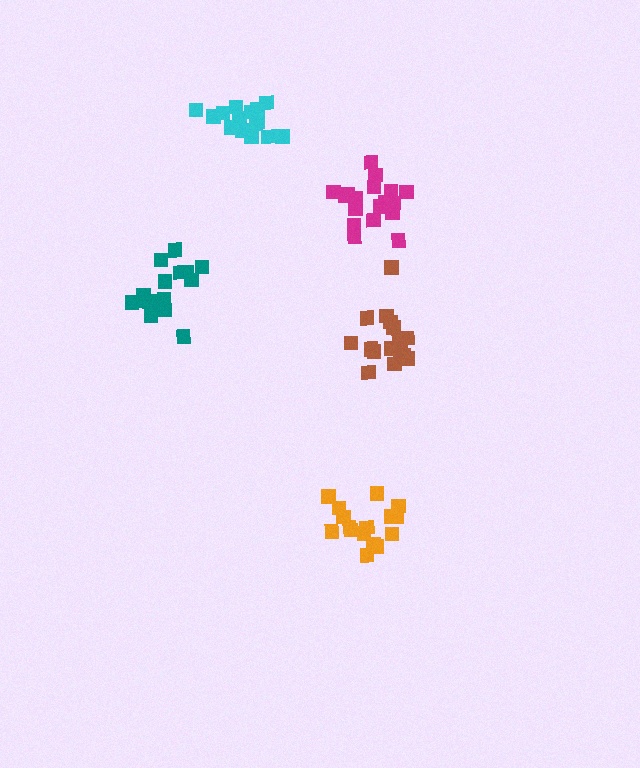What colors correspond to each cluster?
The clusters are colored: orange, magenta, cyan, brown, teal.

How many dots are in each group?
Group 1: 16 dots, Group 2: 18 dots, Group 3: 16 dots, Group 4: 16 dots, Group 5: 15 dots (81 total).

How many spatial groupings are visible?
There are 5 spatial groupings.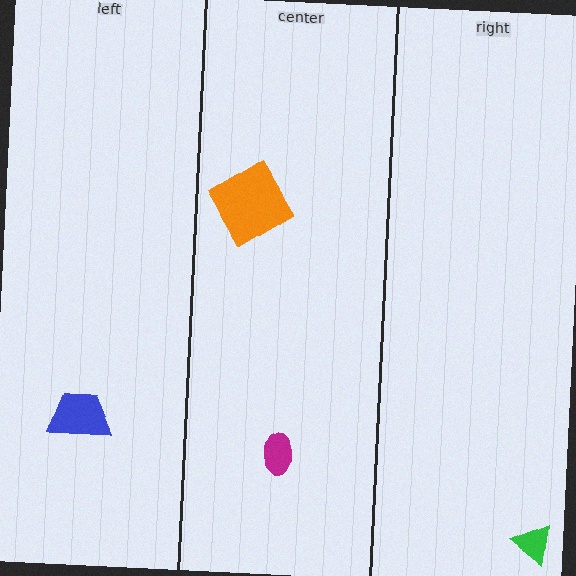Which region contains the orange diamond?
The center region.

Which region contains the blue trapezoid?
The left region.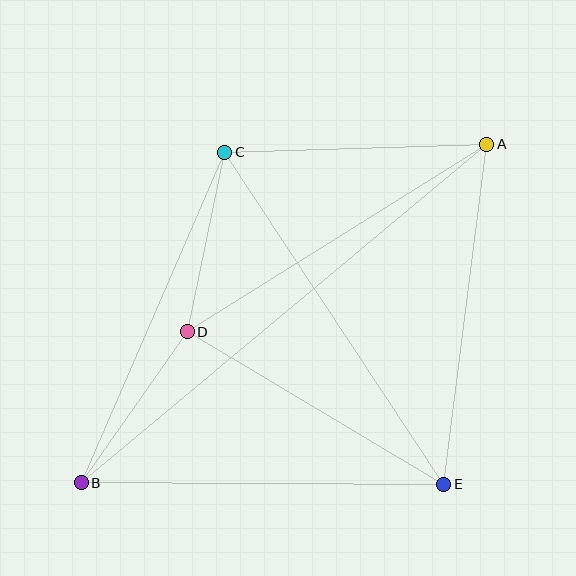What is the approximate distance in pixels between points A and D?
The distance between A and D is approximately 354 pixels.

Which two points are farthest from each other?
Points A and B are farthest from each other.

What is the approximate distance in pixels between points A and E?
The distance between A and E is approximately 343 pixels.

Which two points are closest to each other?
Points C and D are closest to each other.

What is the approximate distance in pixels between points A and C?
The distance between A and C is approximately 263 pixels.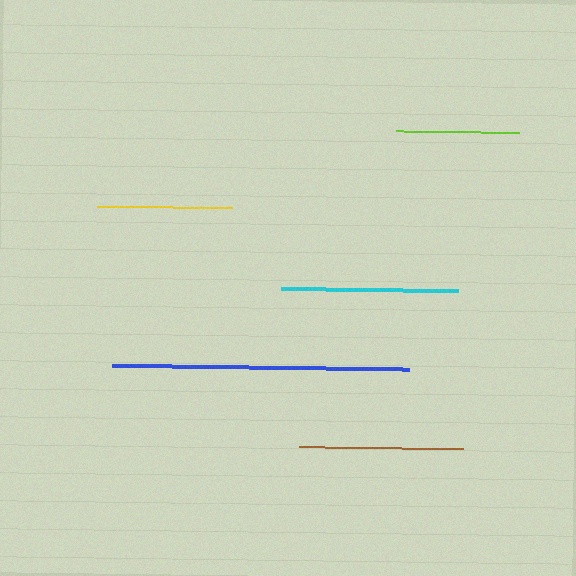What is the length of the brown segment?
The brown segment is approximately 164 pixels long.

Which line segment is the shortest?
The lime line is the shortest at approximately 123 pixels.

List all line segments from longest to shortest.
From longest to shortest: blue, cyan, brown, yellow, lime.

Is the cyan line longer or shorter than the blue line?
The blue line is longer than the cyan line.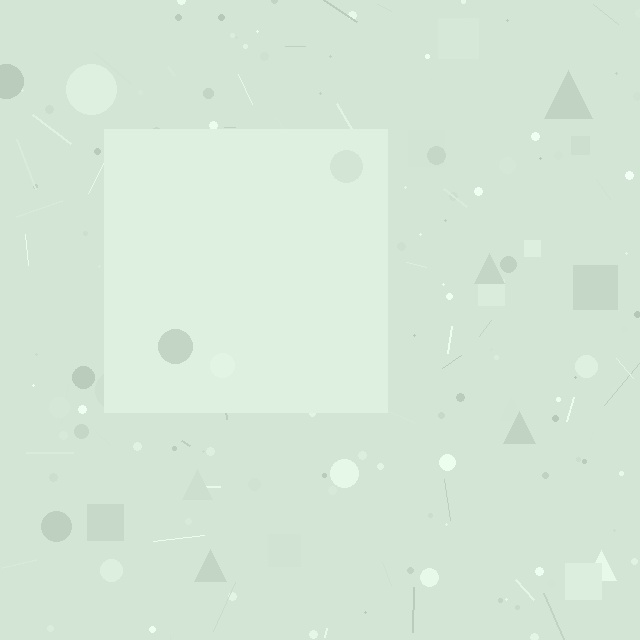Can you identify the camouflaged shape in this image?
The camouflaged shape is a square.